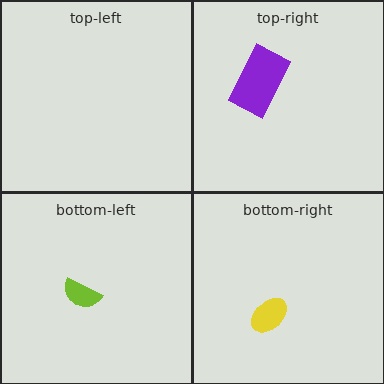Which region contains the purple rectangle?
The top-right region.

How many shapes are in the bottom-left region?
1.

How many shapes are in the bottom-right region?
1.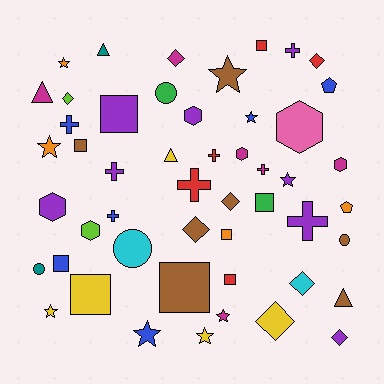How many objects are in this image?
There are 50 objects.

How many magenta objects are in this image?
There are 6 magenta objects.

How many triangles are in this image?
There are 4 triangles.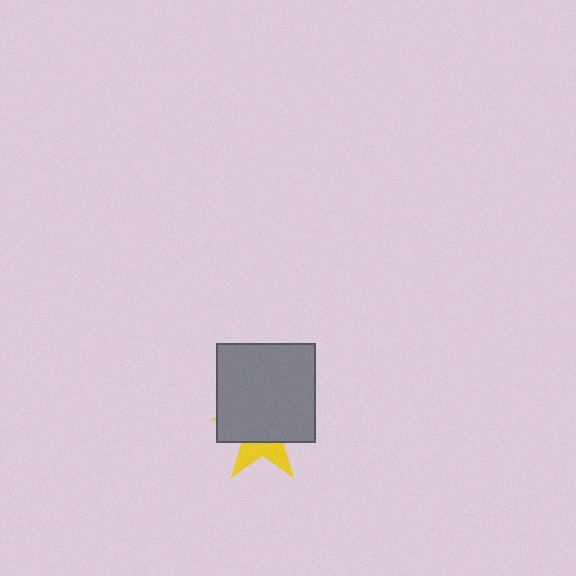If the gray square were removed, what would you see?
You would see the complete yellow star.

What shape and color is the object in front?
The object in front is a gray square.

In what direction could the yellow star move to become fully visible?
The yellow star could move down. That would shift it out from behind the gray square entirely.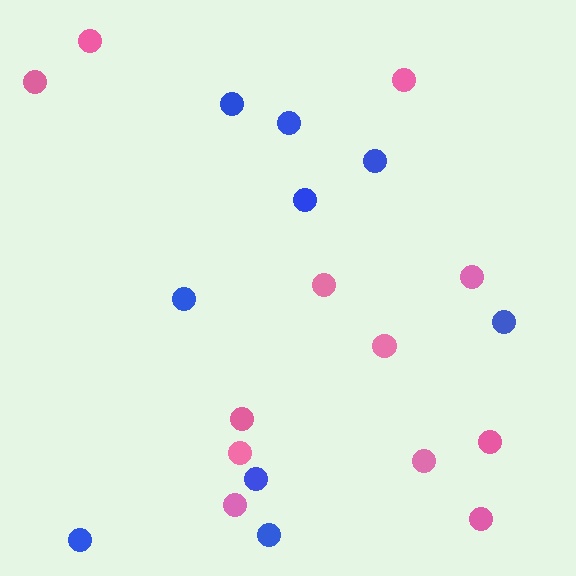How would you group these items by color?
There are 2 groups: one group of blue circles (9) and one group of pink circles (12).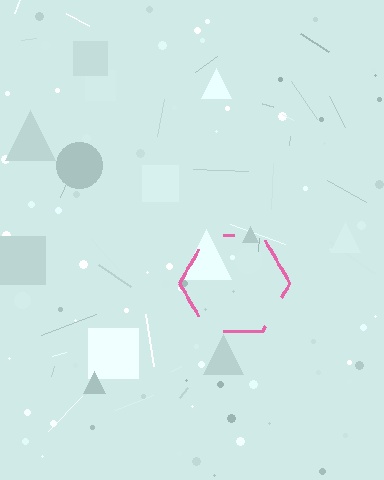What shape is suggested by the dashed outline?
The dashed outline suggests a hexagon.